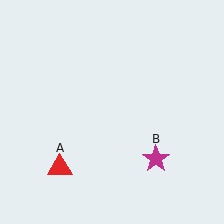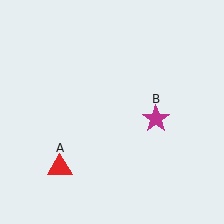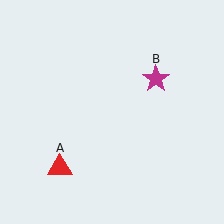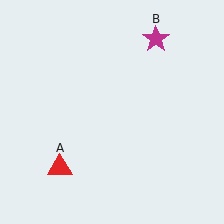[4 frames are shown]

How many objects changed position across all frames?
1 object changed position: magenta star (object B).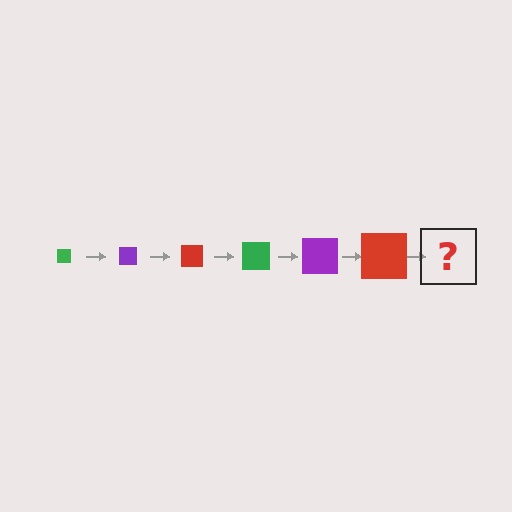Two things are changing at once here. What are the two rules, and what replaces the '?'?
The two rules are that the square grows larger each step and the color cycles through green, purple, and red. The '?' should be a green square, larger than the previous one.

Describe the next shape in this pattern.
It should be a green square, larger than the previous one.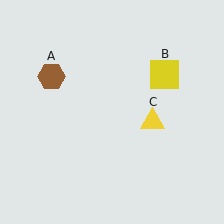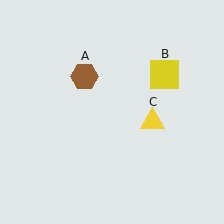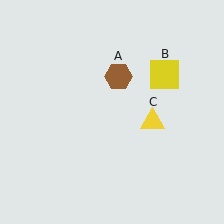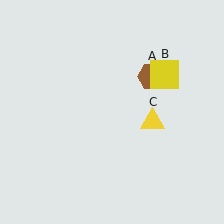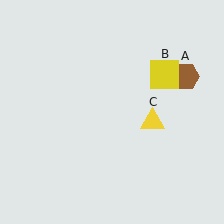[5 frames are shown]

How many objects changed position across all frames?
1 object changed position: brown hexagon (object A).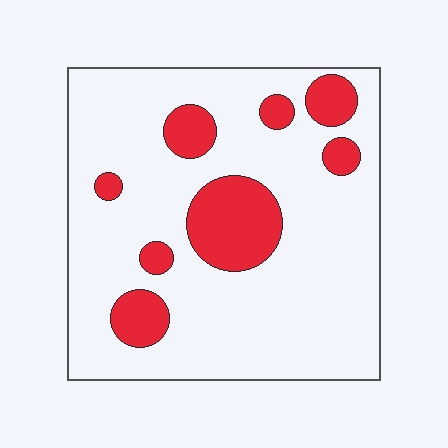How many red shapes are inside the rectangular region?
8.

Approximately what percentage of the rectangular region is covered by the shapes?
Approximately 20%.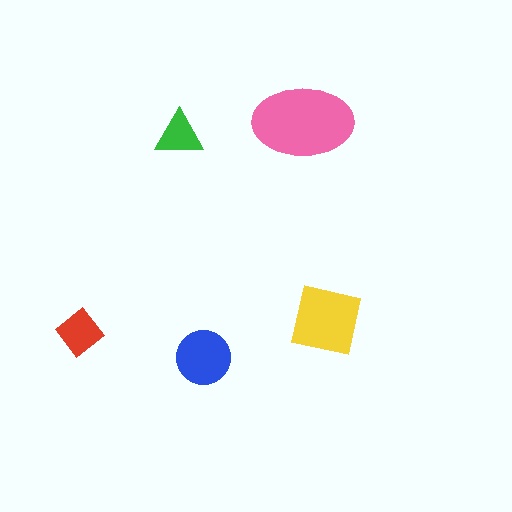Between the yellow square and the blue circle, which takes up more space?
The yellow square.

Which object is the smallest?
The green triangle.